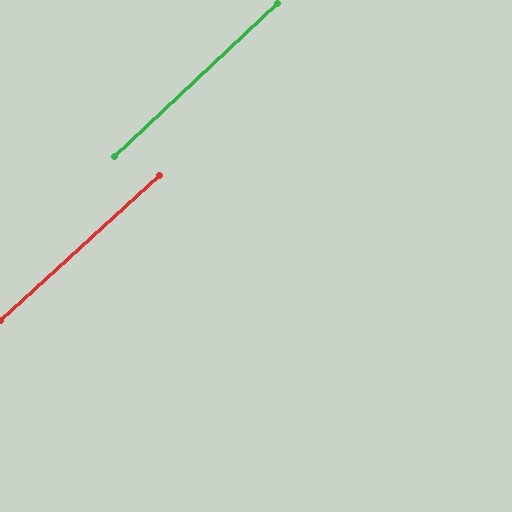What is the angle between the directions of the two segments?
Approximately 1 degree.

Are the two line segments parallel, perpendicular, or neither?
Parallel — their directions differ by only 0.8°.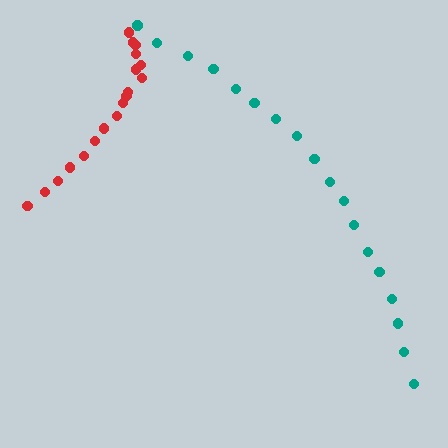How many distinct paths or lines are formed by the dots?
There are 2 distinct paths.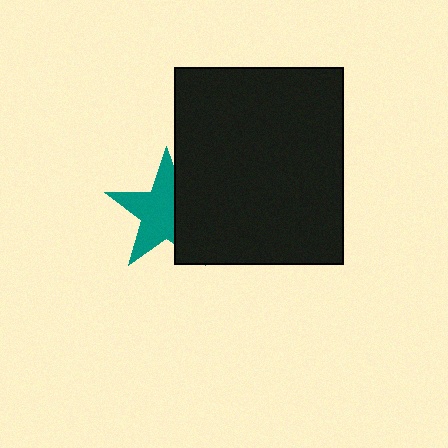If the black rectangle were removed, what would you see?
You would see the complete teal star.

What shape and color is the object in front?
The object in front is a black rectangle.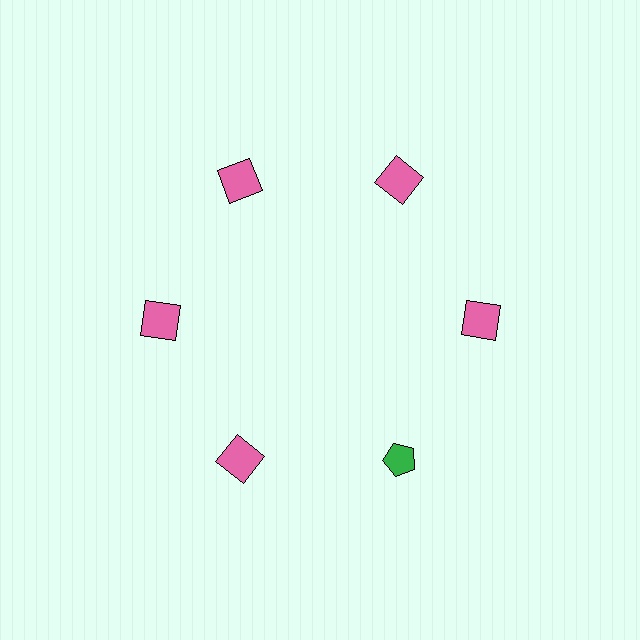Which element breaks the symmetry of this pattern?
The green pentagon at roughly the 5 o'clock position breaks the symmetry. All other shapes are pink squares.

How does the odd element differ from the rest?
It differs in both color (green instead of pink) and shape (pentagon instead of square).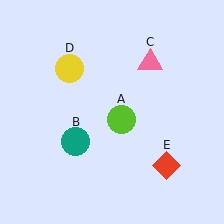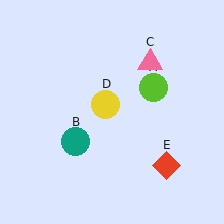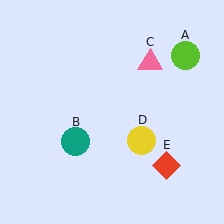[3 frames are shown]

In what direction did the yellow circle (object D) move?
The yellow circle (object D) moved down and to the right.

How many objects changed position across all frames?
2 objects changed position: lime circle (object A), yellow circle (object D).